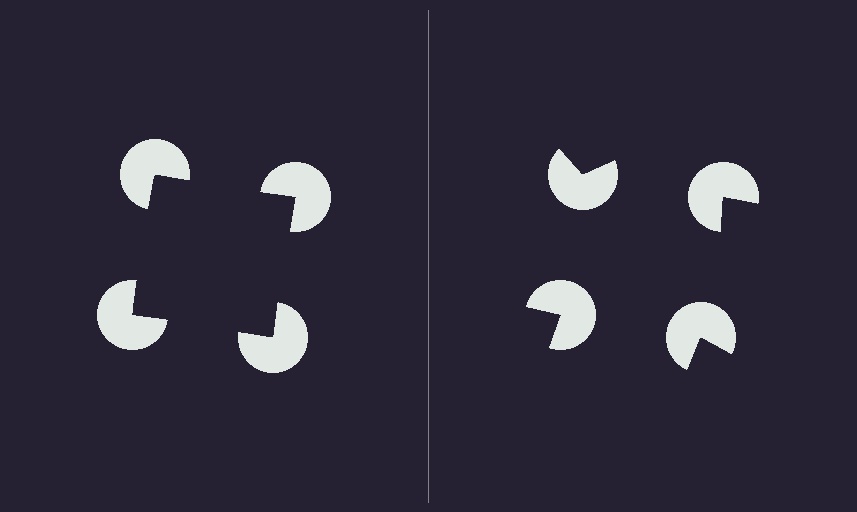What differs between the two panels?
The pac-man discs are positioned identically on both sides; only the wedge orientations differ. On the left they align to a square; on the right they are misaligned.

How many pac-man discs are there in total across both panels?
8 — 4 on each side.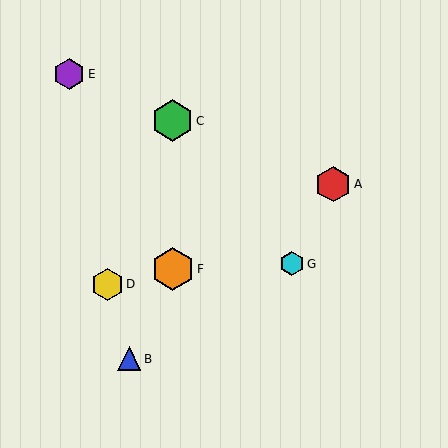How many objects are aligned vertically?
2 objects (C, F) are aligned vertically.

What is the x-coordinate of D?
Object D is at x≈107.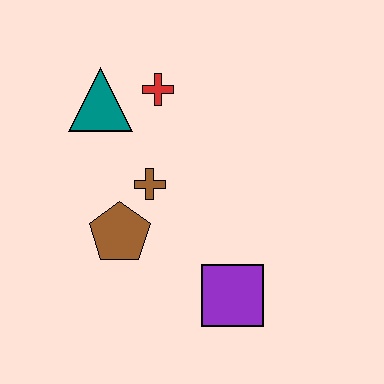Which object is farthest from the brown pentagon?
The red cross is farthest from the brown pentagon.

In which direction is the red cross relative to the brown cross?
The red cross is above the brown cross.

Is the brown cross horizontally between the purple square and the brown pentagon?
Yes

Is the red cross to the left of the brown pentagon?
No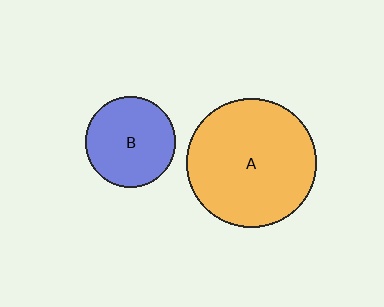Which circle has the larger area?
Circle A (orange).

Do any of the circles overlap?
No, none of the circles overlap.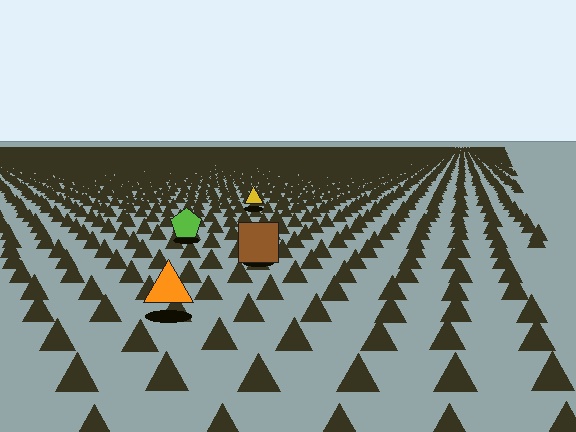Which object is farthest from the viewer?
The yellow triangle is farthest from the viewer. It appears smaller and the ground texture around it is denser.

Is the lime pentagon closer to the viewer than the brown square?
No. The brown square is closer — you can tell from the texture gradient: the ground texture is coarser near it.